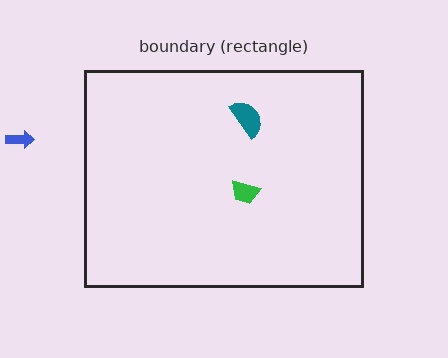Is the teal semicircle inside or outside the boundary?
Inside.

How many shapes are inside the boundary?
2 inside, 1 outside.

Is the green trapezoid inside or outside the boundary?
Inside.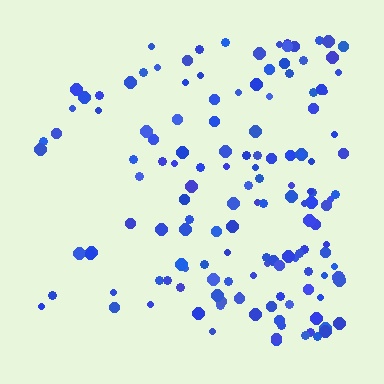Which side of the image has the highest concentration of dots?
The right.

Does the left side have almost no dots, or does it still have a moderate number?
Still a moderate number, just noticeably fewer than the right.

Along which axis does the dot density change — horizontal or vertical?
Horizontal.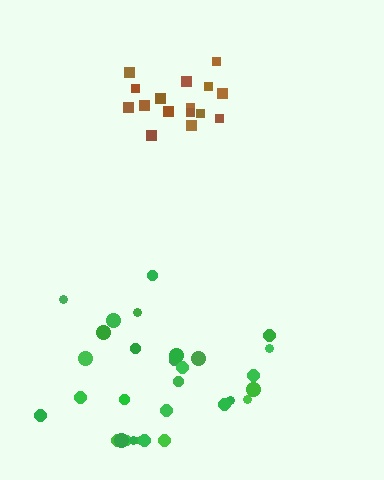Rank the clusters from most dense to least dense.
brown, green.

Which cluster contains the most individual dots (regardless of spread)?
Green (30).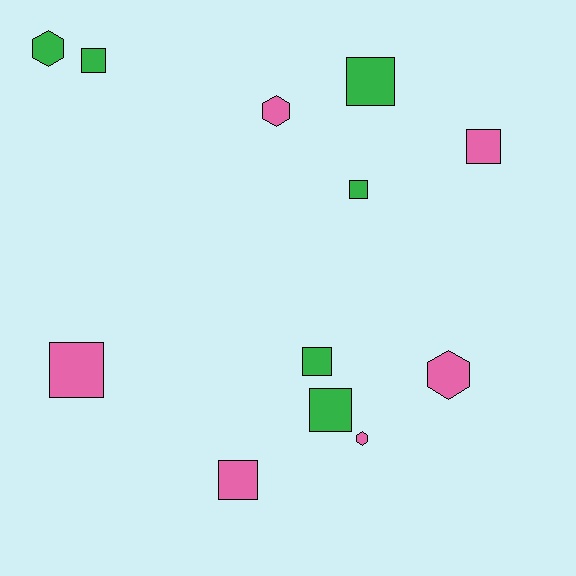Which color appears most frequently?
Pink, with 6 objects.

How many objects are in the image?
There are 12 objects.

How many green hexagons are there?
There is 1 green hexagon.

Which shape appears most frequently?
Square, with 8 objects.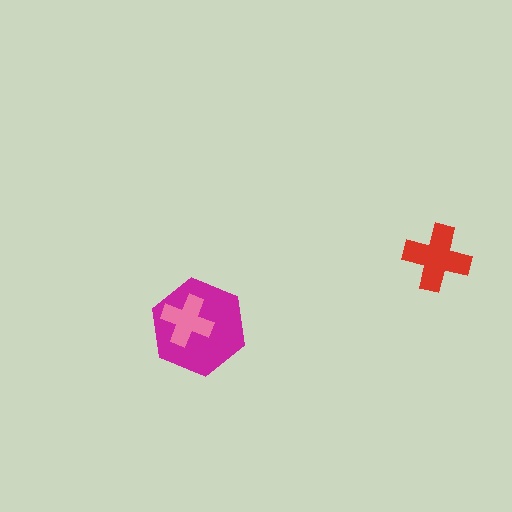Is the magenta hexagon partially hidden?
Yes, it is partially covered by another shape.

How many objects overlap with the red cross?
0 objects overlap with the red cross.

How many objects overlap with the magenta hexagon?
1 object overlaps with the magenta hexagon.